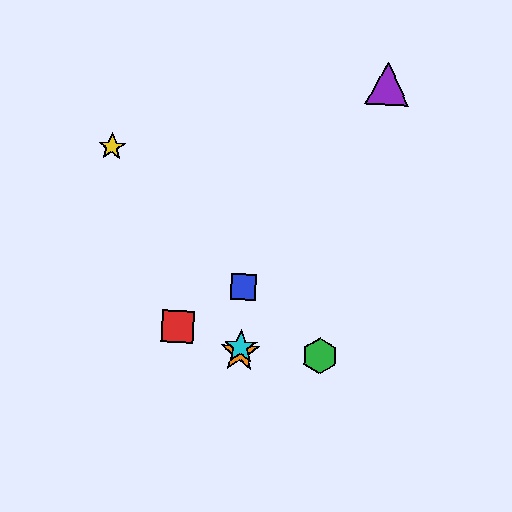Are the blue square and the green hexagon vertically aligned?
No, the blue square is at x≈244 and the green hexagon is at x≈320.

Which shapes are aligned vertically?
The blue square, the orange star, the cyan star are aligned vertically.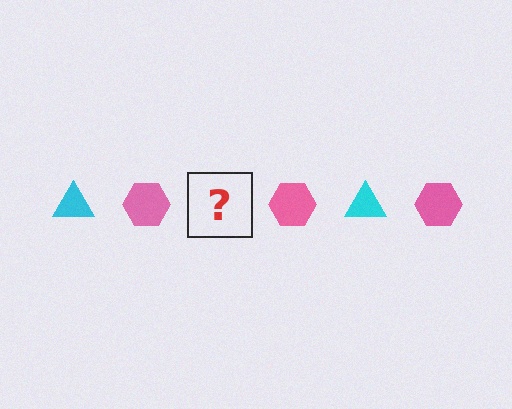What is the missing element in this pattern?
The missing element is a cyan triangle.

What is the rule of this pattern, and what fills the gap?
The rule is that the pattern alternates between cyan triangle and pink hexagon. The gap should be filled with a cyan triangle.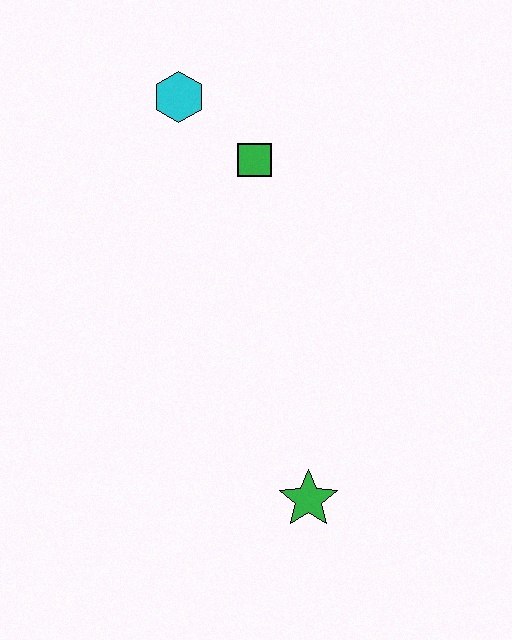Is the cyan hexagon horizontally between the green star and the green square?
No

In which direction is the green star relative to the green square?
The green star is below the green square.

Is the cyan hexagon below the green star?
No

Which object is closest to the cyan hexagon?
The green square is closest to the cyan hexagon.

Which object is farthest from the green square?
The green star is farthest from the green square.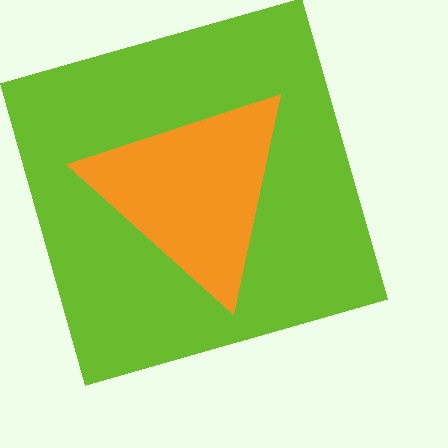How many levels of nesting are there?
2.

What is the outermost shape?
The lime square.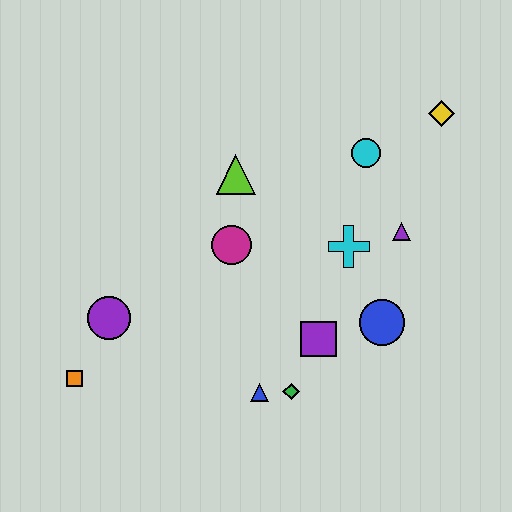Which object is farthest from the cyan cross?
The orange square is farthest from the cyan cross.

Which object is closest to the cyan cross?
The purple triangle is closest to the cyan cross.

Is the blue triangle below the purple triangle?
Yes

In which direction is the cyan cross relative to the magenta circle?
The cyan cross is to the right of the magenta circle.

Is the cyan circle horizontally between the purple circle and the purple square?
No